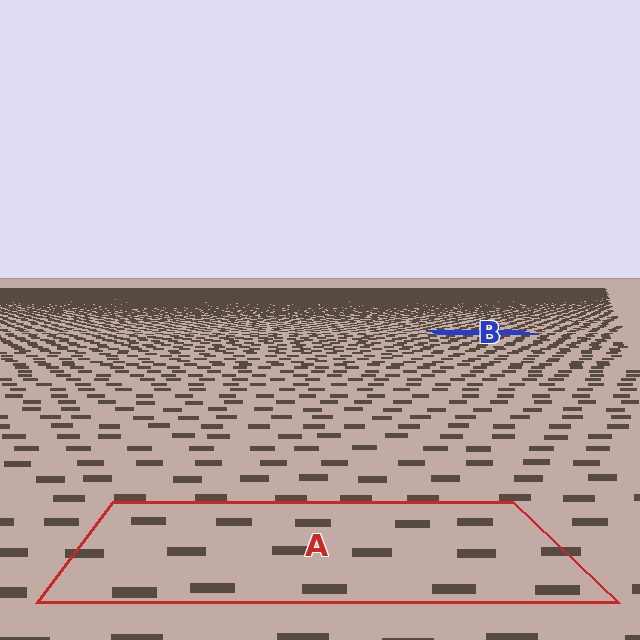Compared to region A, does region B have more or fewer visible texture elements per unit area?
Region B has more texture elements per unit area — they are packed more densely because it is farther away.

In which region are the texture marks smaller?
The texture marks are smaller in region B, because it is farther away.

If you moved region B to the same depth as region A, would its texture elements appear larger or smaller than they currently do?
They would appear larger. At a closer depth, the same texture elements are projected at a bigger on-screen size.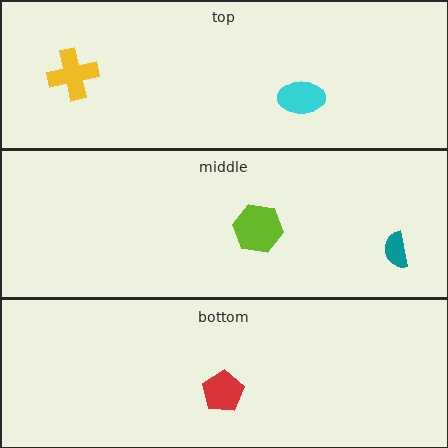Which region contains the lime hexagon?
The middle region.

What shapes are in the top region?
The yellow cross, the cyan ellipse.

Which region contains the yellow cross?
The top region.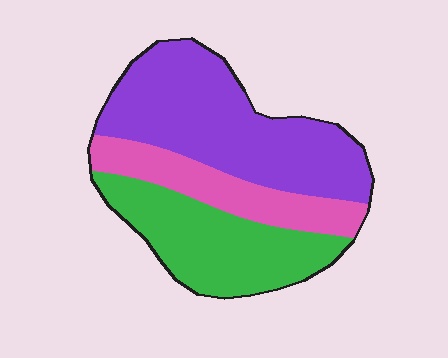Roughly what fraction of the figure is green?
Green covers 32% of the figure.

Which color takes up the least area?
Pink, at roughly 20%.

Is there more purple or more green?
Purple.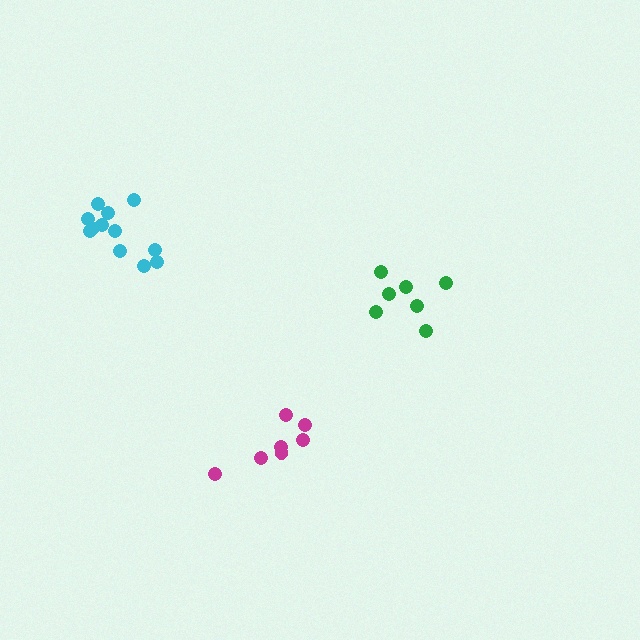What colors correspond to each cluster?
The clusters are colored: green, cyan, magenta.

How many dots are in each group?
Group 1: 7 dots, Group 2: 12 dots, Group 3: 7 dots (26 total).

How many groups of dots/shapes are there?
There are 3 groups.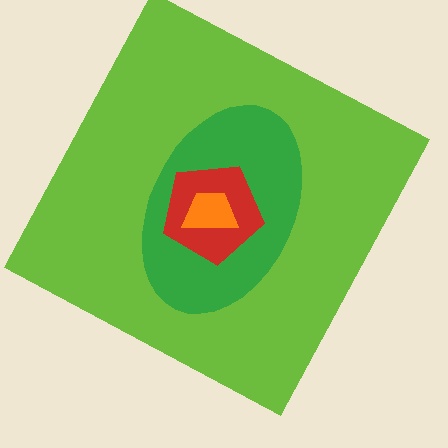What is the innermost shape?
The orange trapezoid.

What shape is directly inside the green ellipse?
The red pentagon.